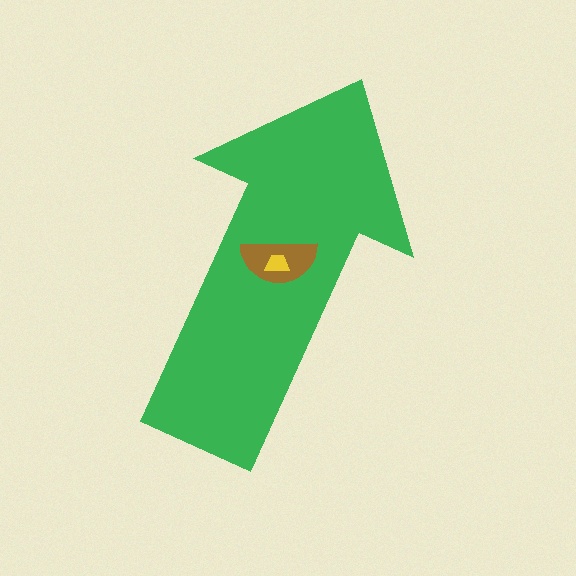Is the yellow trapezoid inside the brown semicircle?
Yes.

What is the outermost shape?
The green arrow.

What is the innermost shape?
The yellow trapezoid.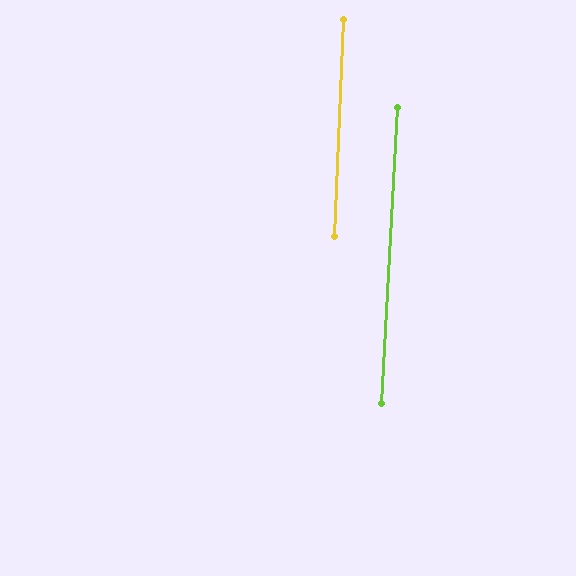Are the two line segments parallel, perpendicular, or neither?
Parallel — their directions differ by only 0.8°.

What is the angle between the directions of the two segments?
Approximately 1 degree.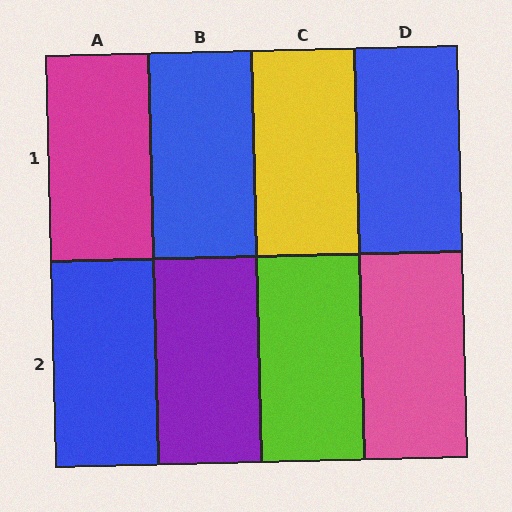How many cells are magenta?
1 cell is magenta.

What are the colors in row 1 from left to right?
Magenta, blue, yellow, blue.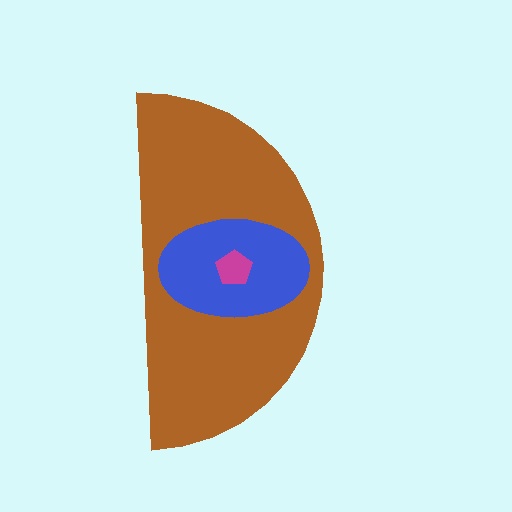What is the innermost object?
The magenta pentagon.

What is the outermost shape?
The brown semicircle.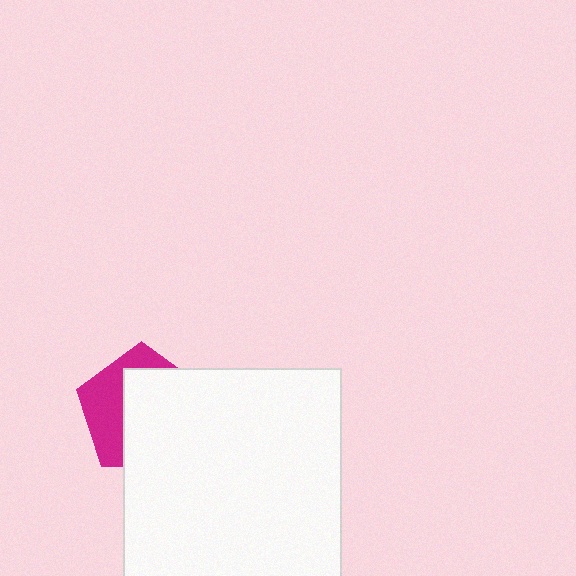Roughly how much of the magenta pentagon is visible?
A small part of it is visible (roughly 38%).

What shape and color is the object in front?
The object in front is a white square.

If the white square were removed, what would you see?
You would see the complete magenta pentagon.